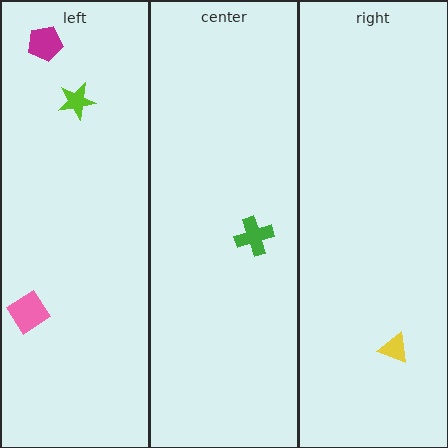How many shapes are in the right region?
1.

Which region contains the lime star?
The left region.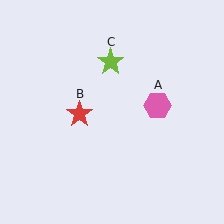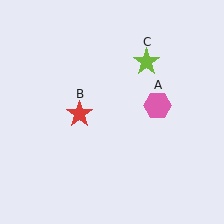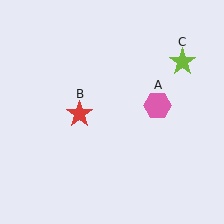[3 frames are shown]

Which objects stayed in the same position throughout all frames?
Pink hexagon (object A) and red star (object B) remained stationary.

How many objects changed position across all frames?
1 object changed position: lime star (object C).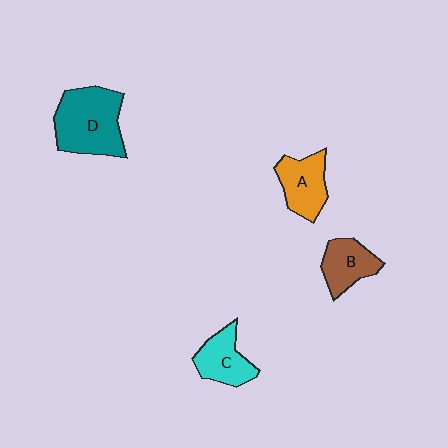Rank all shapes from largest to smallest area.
From largest to smallest: D (teal), A (orange), C (cyan), B (brown).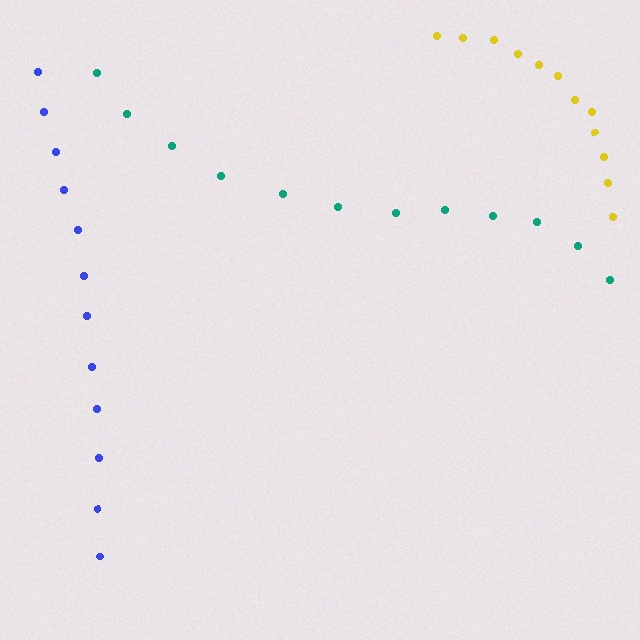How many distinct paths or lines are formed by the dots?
There are 3 distinct paths.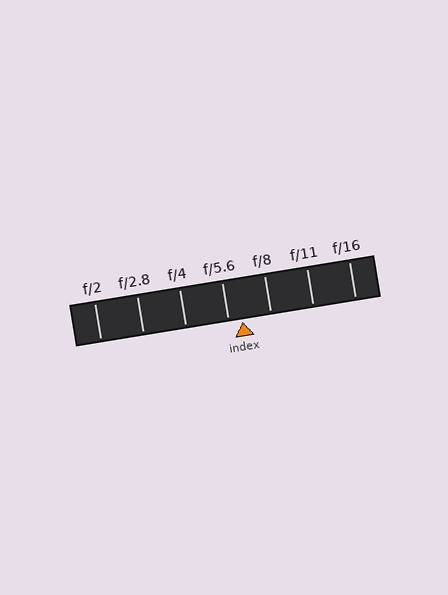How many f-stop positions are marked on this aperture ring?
There are 7 f-stop positions marked.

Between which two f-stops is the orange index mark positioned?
The index mark is between f/5.6 and f/8.